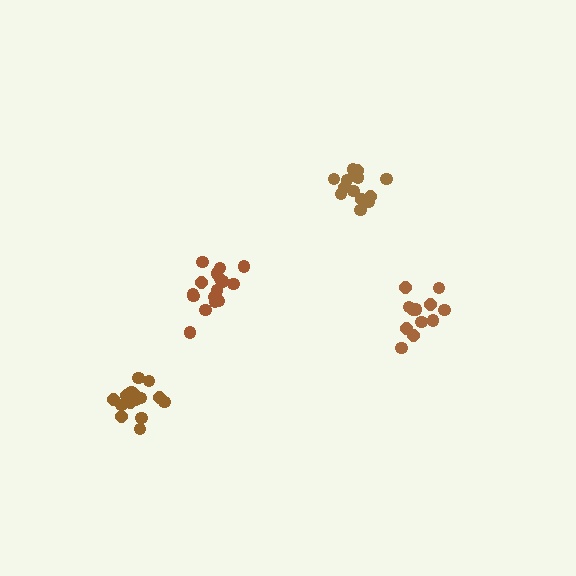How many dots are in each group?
Group 1: 14 dots, Group 2: 17 dots, Group 3: 12 dots, Group 4: 16 dots (59 total).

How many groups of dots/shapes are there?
There are 4 groups.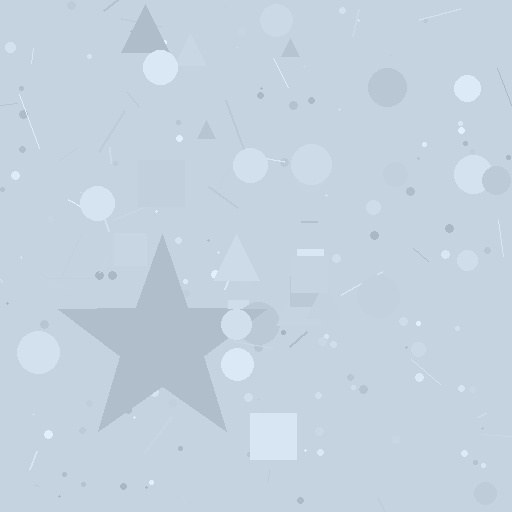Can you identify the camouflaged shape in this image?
The camouflaged shape is a star.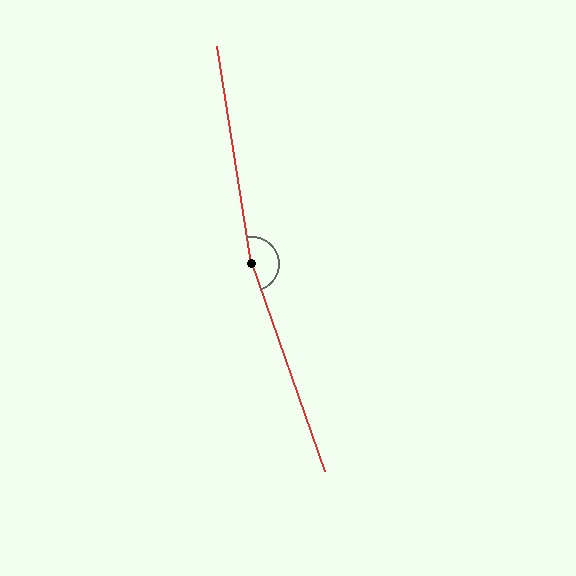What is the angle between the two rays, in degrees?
Approximately 170 degrees.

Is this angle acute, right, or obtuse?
It is obtuse.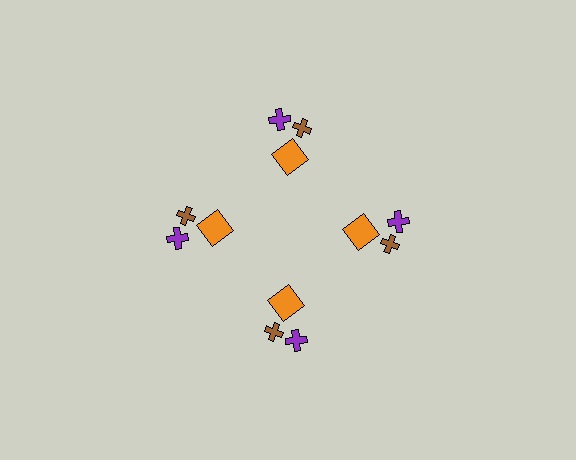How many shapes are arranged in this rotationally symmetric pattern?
There are 12 shapes, arranged in 4 groups of 3.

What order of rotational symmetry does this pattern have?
This pattern has 4-fold rotational symmetry.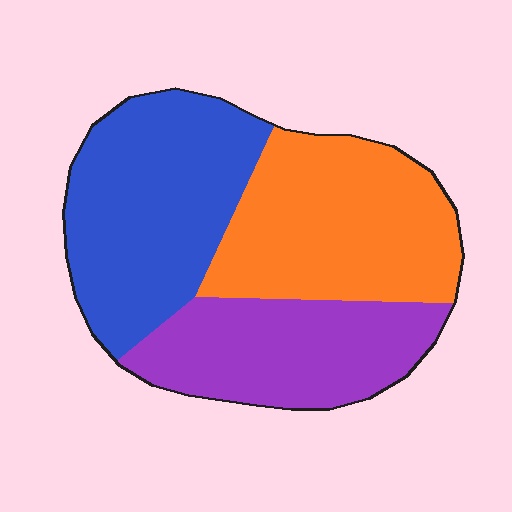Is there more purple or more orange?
Orange.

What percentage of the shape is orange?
Orange takes up between a quarter and a half of the shape.